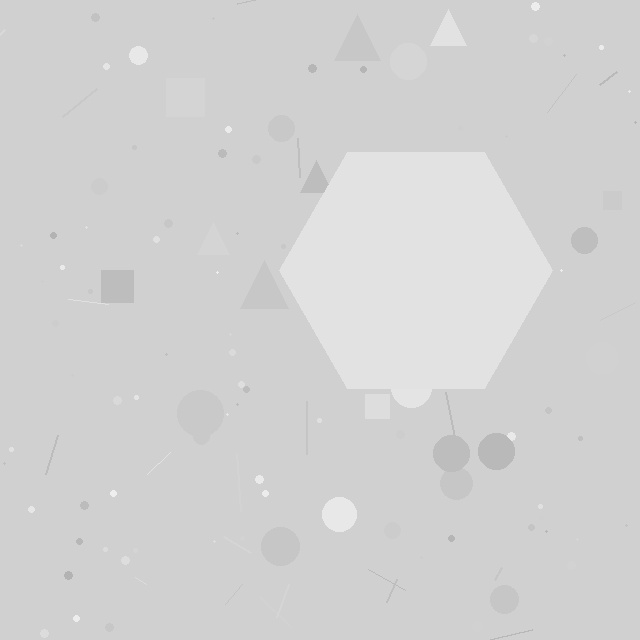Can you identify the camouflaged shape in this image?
The camouflaged shape is a hexagon.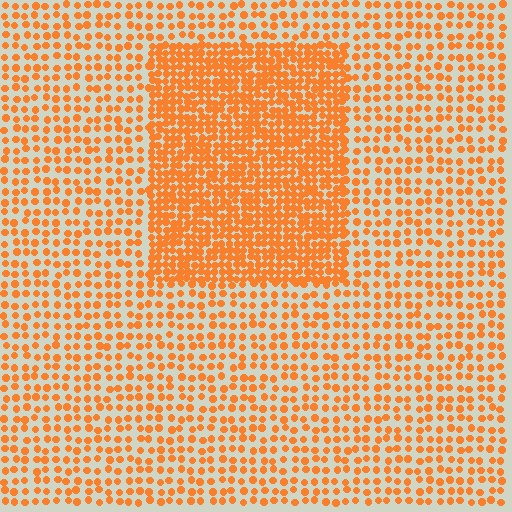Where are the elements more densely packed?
The elements are more densely packed inside the rectangle boundary.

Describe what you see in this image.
The image contains small orange elements arranged at two different densities. A rectangle-shaped region is visible where the elements are more densely packed than the surrounding area.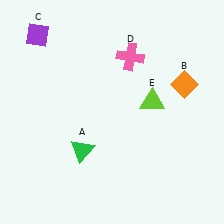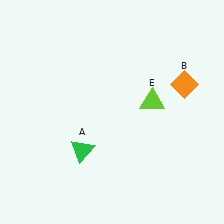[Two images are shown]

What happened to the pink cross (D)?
The pink cross (D) was removed in Image 2. It was in the top-right area of Image 1.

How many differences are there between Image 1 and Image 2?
There are 2 differences between the two images.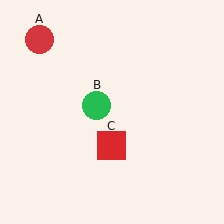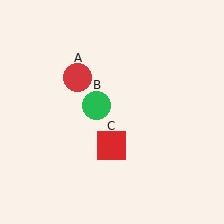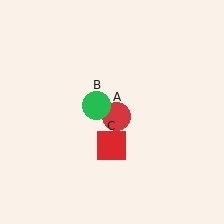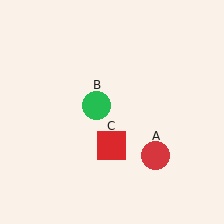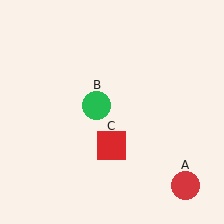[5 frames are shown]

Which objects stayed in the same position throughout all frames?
Green circle (object B) and red square (object C) remained stationary.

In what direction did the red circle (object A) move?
The red circle (object A) moved down and to the right.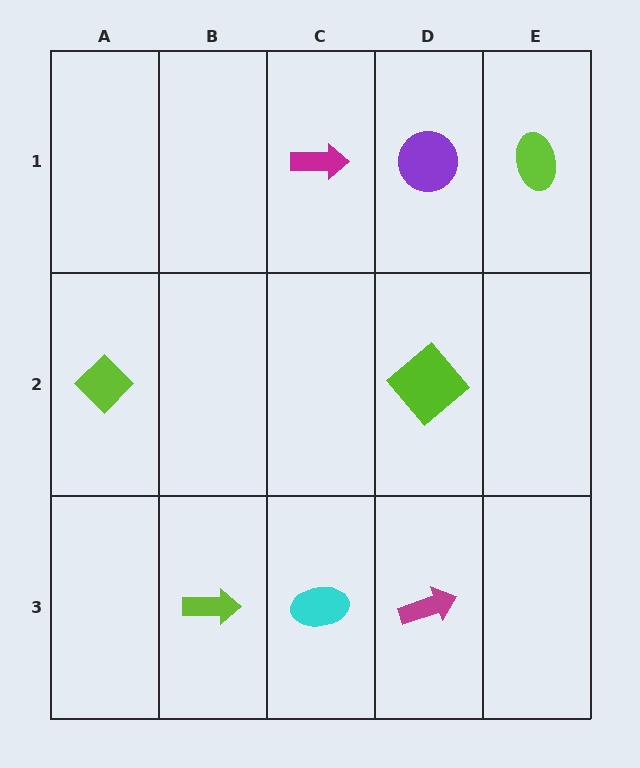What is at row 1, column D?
A purple circle.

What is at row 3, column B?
A lime arrow.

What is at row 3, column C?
A cyan ellipse.